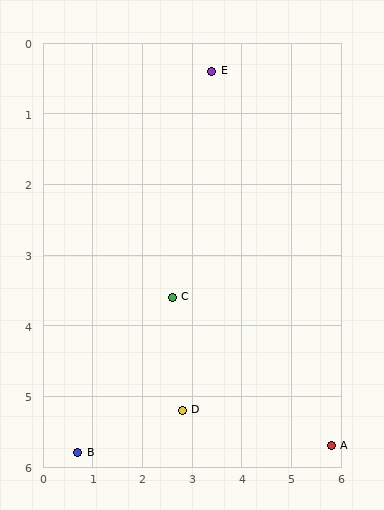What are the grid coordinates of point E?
Point E is at approximately (3.4, 0.4).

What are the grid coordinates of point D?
Point D is at approximately (2.8, 5.2).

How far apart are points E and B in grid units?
Points E and B are about 6.0 grid units apart.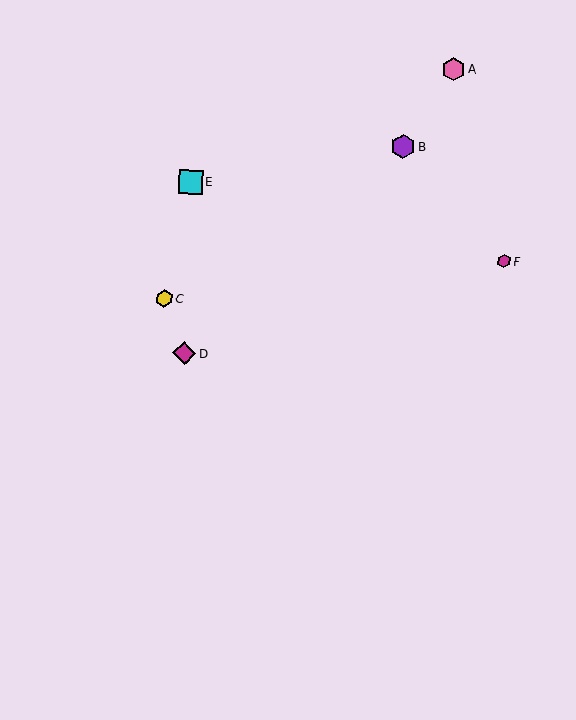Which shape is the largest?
The purple hexagon (labeled B) is the largest.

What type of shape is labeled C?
Shape C is a yellow hexagon.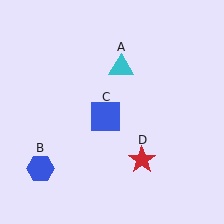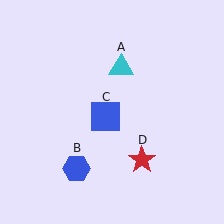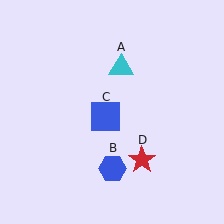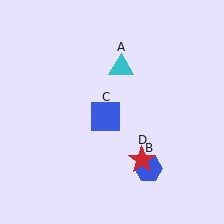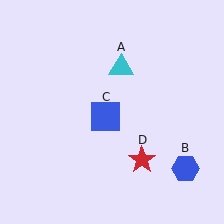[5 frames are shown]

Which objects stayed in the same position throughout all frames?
Cyan triangle (object A) and blue square (object C) and red star (object D) remained stationary.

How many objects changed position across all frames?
1 object changed position: blue hexagon (object B).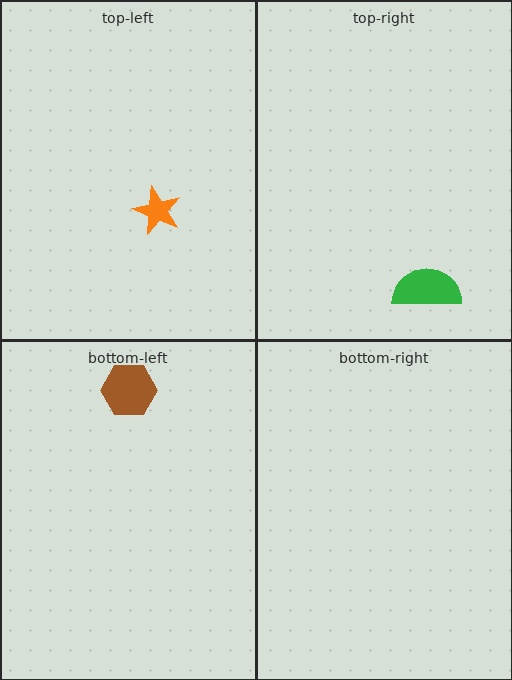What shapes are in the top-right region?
The green semicircle.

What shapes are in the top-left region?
The orange star.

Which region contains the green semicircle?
The top-right region.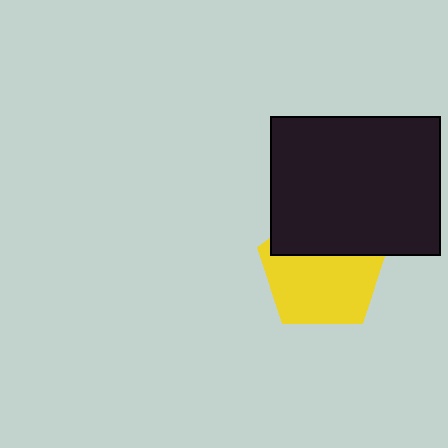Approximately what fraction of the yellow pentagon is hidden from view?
Roughly 36% of the yellow pentagon is hidden behind the black rectangle.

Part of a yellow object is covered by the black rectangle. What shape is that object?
It is a pentagon.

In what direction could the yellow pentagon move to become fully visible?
The yellow pentagon could move down. That would shift it out from behind the black rectangle entirely.